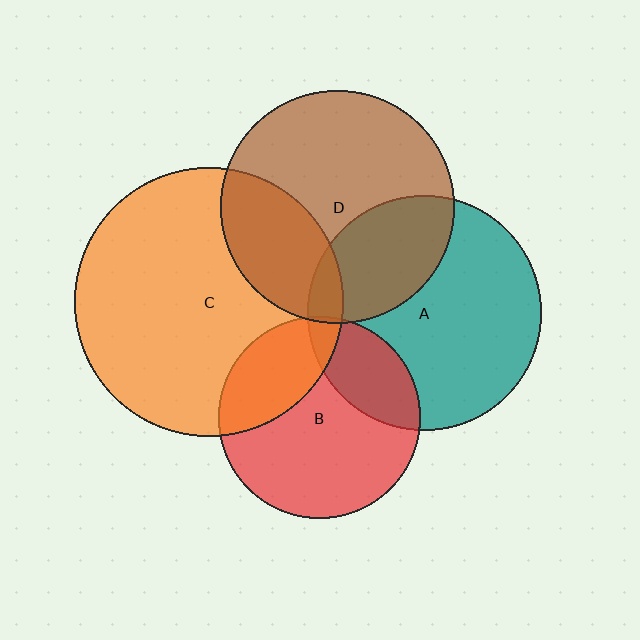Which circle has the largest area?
Circle C (orange).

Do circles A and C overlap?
Yes.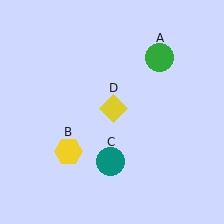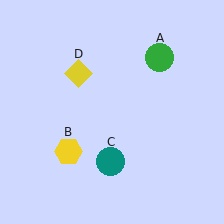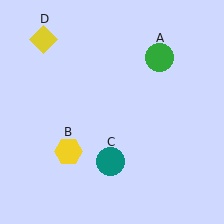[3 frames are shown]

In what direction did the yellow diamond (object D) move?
The yellow diamond (object D) moved up and to the left.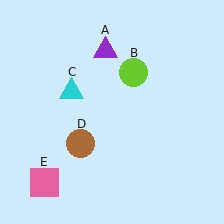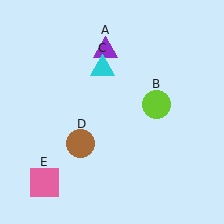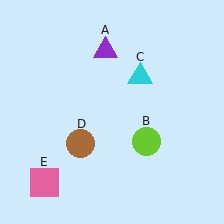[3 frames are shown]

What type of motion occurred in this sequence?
The lime circle (object B), cyan triangle (object C) rotated clockwise around the center of the scene.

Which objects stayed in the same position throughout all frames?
Purple triangle (object A) and brown circle (object D) and pink square (object E) remained stationary.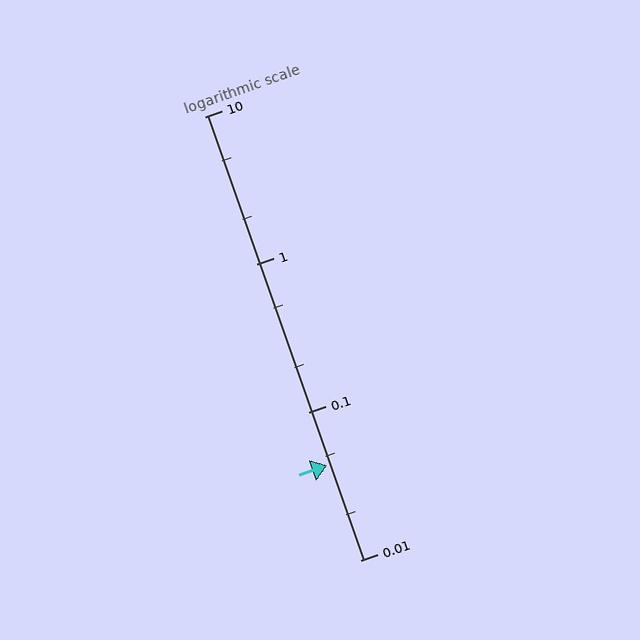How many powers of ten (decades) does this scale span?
The scale spans 3 decades, from 0.01 to 10.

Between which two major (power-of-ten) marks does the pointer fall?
The pointer is between 0.01 and 0.1.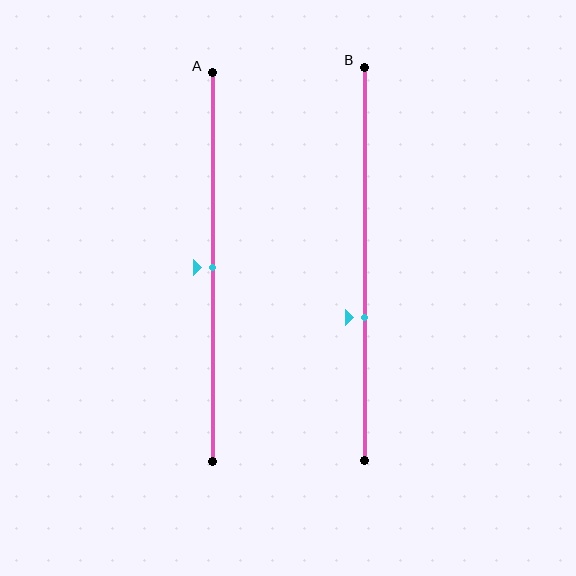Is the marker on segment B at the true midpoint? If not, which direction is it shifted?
No, the marker on segment B is shifted downward by about 14% of the segment length.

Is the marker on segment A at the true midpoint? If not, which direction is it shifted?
Yes, the marker on segment A is at the true midpoint.